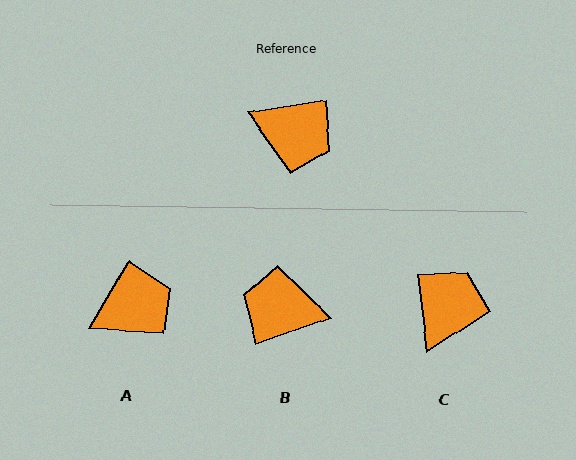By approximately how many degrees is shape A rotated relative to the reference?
Approximately 51 degrees counter-clockwise.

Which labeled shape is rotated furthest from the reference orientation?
B, about 169 degrees away.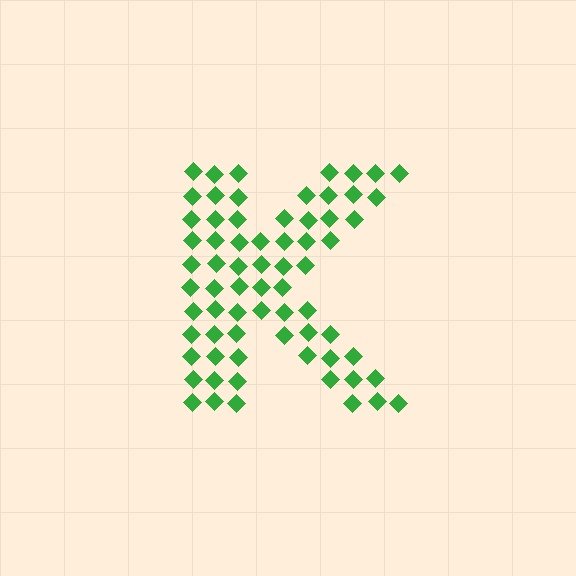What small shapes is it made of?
It is made of small diamonds.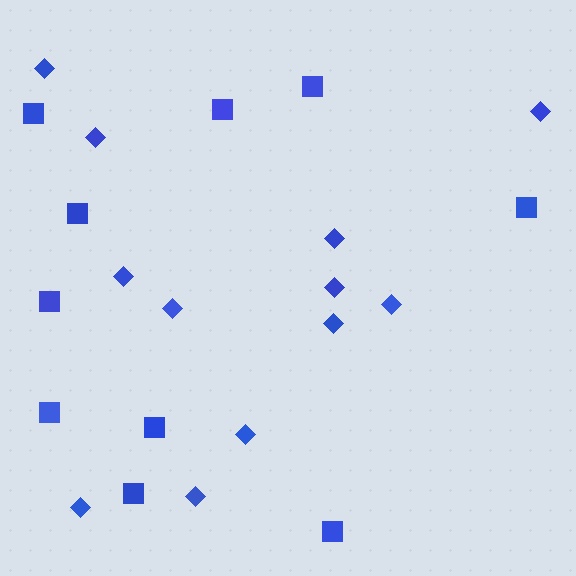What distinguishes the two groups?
There are 2 groups: one group of squares (10) and one group of diamonds (12).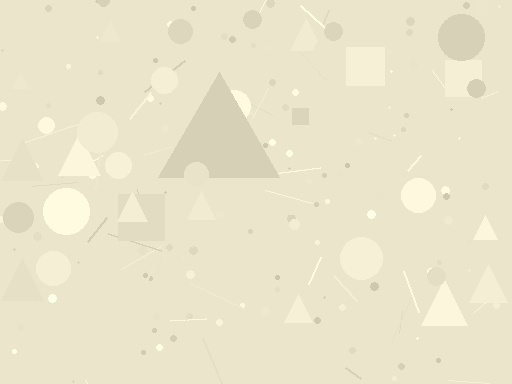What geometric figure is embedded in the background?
A triangle is embedded in the background.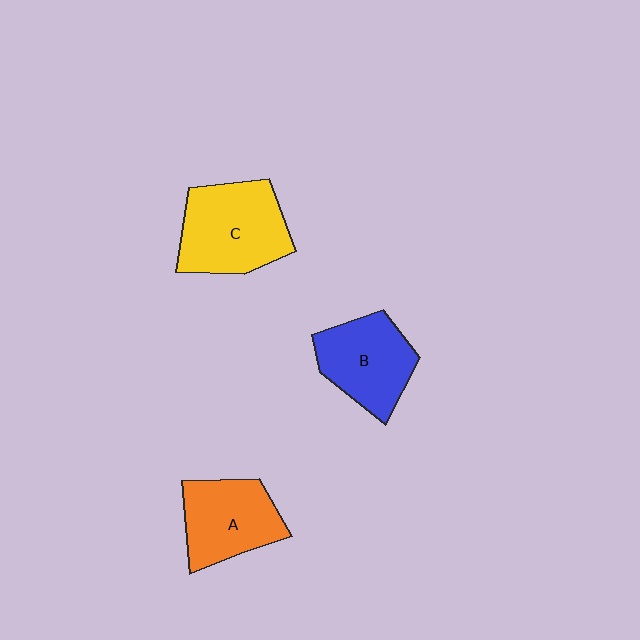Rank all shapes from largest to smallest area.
From largest to smallest: C (yellow), B (blue), A (orange).